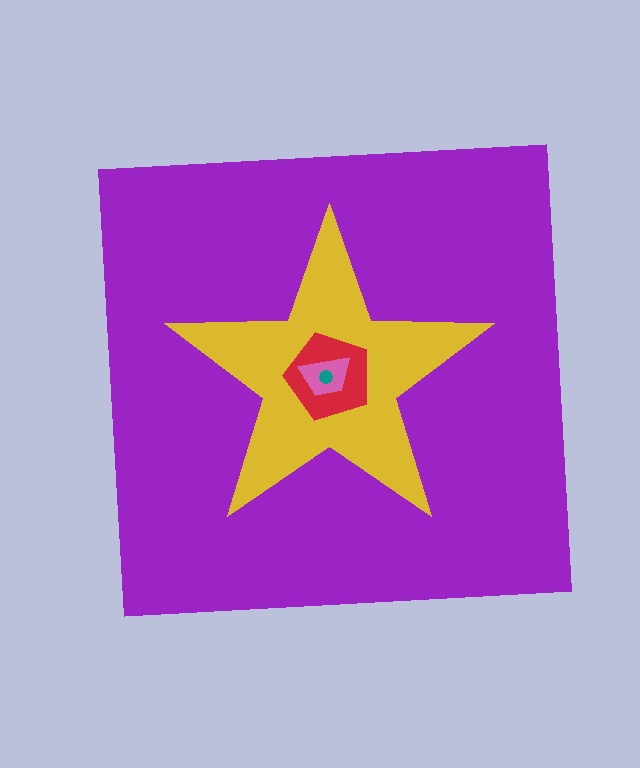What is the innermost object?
The teal circle.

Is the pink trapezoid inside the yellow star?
Yes.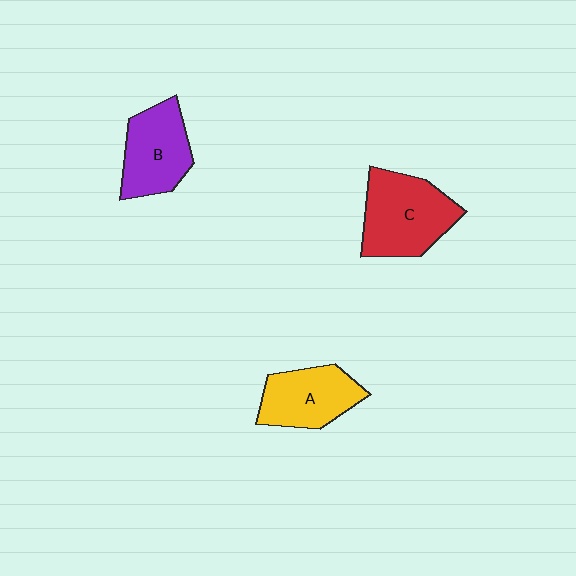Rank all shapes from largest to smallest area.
From largest to smallest: C (red), B (purple), A (yellow).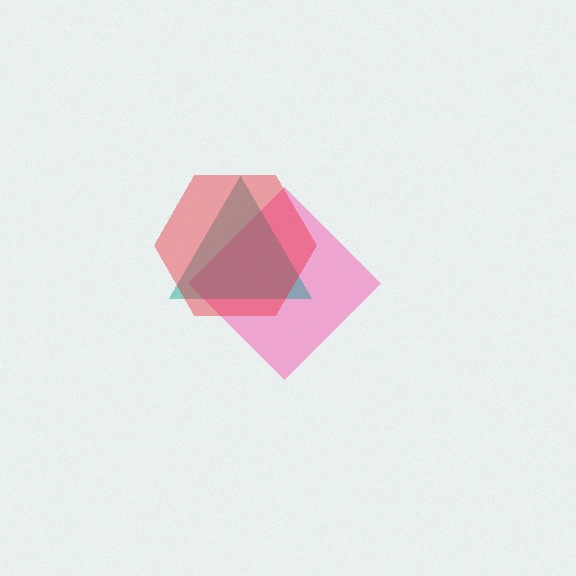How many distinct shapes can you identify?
There are 3 distinct shapes: a pink diamond, a teal triangle, a red hexagon.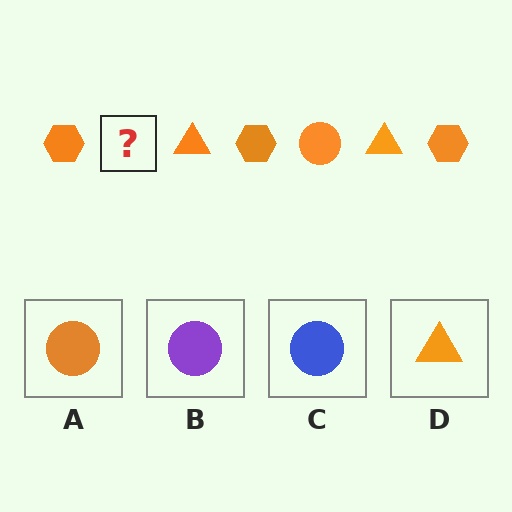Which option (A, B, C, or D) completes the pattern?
A.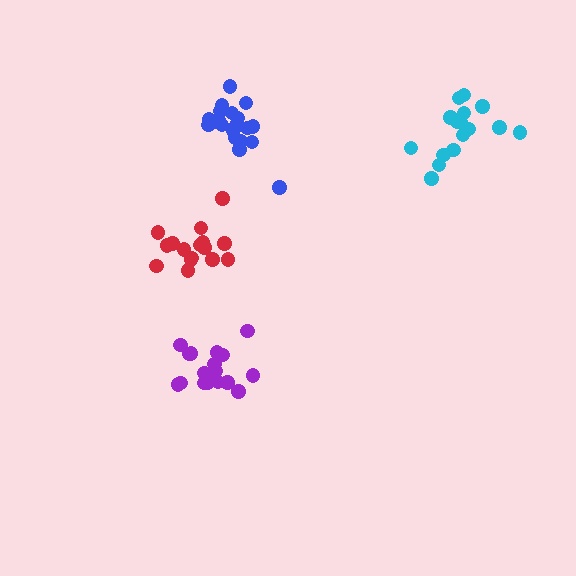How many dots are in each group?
Group 1: 19 dots, Group 2: 16 dots, Group 3: 16 dots, Group 4: 19 dots (70 total).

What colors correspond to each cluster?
The clusters are colored: purple, cyan, red, blue.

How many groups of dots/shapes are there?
There are 4 groups.